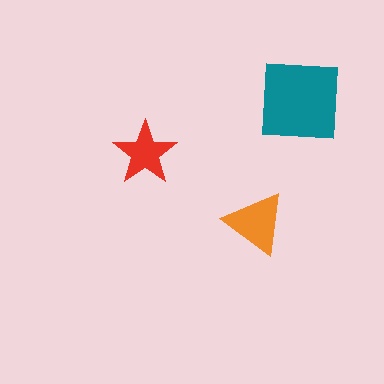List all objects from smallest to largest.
The red star, the orange triangle, the teal square.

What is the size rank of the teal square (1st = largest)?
1st.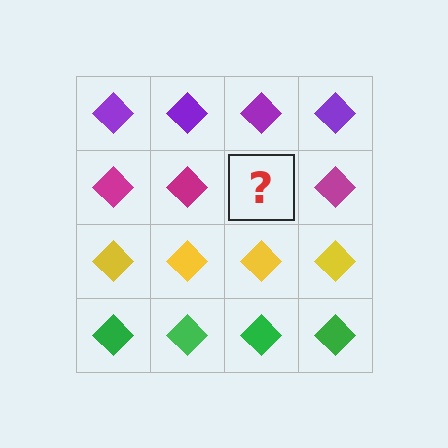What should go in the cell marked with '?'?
The missing cell should contain a magenta diamond.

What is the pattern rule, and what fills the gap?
The rule is that each row has a consistent color. The gap should be filled with a magenta diamond.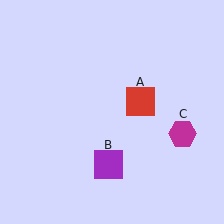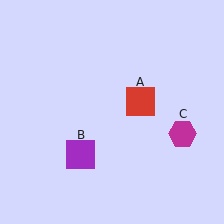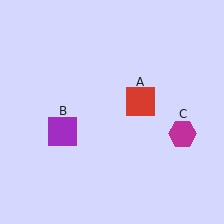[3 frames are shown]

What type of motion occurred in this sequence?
The purple square (object B) rotated clockwise around the center of the scene.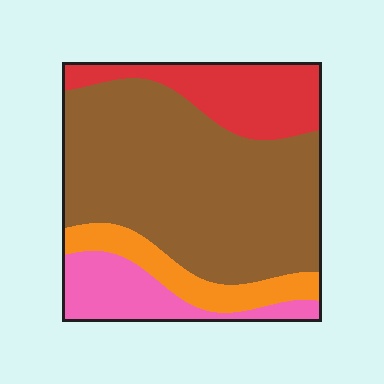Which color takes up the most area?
Brown, at roughly 60%.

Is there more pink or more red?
Red.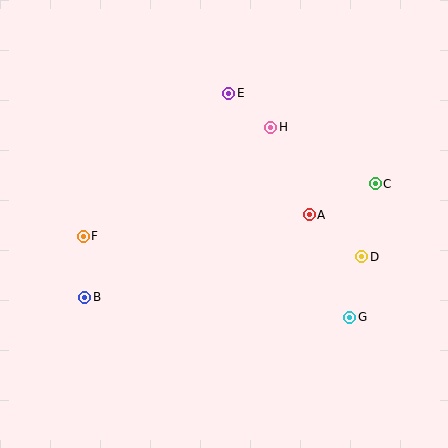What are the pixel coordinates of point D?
Point D is at (362, 257).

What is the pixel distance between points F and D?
The distance between F and D is 279 pixels.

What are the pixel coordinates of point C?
Point C is at (375, 184).